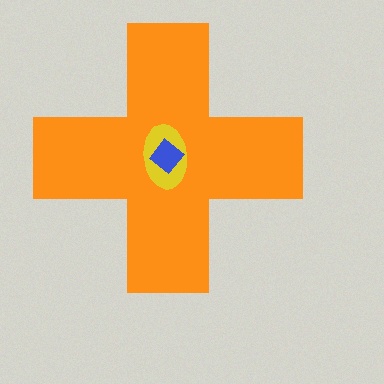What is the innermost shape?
The blue diamond.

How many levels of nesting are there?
3.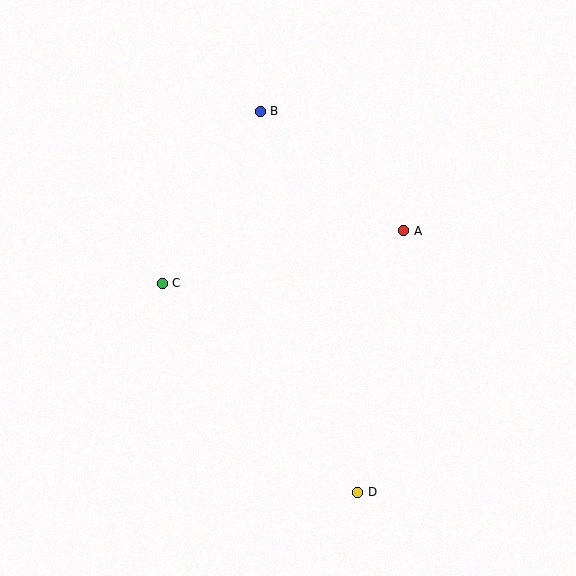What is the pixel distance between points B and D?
The distance between B and D is 393 pixels.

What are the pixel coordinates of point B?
Point B is at (260, 111).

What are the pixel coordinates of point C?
Point C is at (162, 283).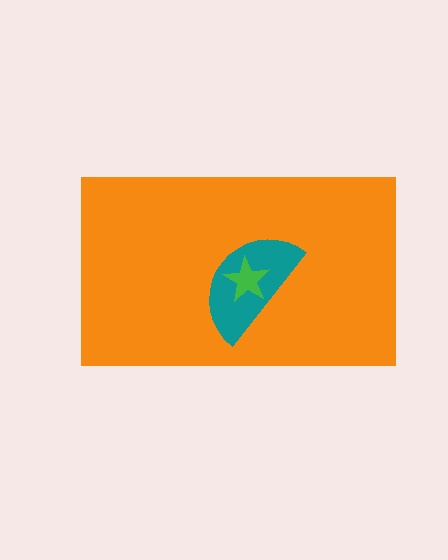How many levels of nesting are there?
3.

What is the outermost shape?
The orange rectangle.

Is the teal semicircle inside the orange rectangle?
Yes.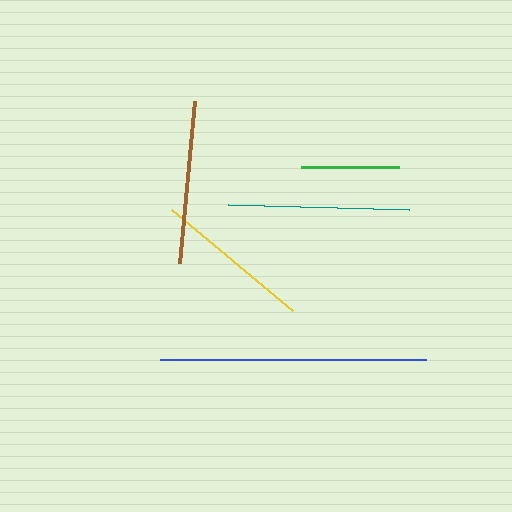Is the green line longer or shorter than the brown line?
The brown line is longer than the green line.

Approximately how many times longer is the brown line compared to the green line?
The brown line is approximately 1.7 times the length of the green line.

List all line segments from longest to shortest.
From longest to shortest: blue, teal, brown, yellow, green.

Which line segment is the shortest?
The green line is the shortest at approximately 98 pixels.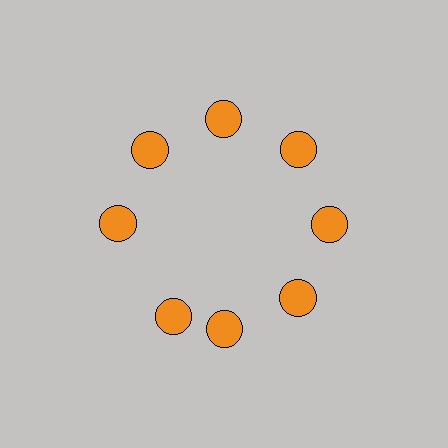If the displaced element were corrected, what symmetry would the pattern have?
It would have 8-fold rotational symmetry — the pattern would map onto itself every 45 degrees.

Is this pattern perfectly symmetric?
No. The 8 orange circles are arranged in a ring, but one element near the 8 o'clock position is rotated out of alignment along the ring, breaking the 8-fold rotational symmetry.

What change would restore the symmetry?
The symmetry would be restored by rotating it back into even spacing with its neighbors so that all 8 circles sit at equal angles and equal distance from the center.